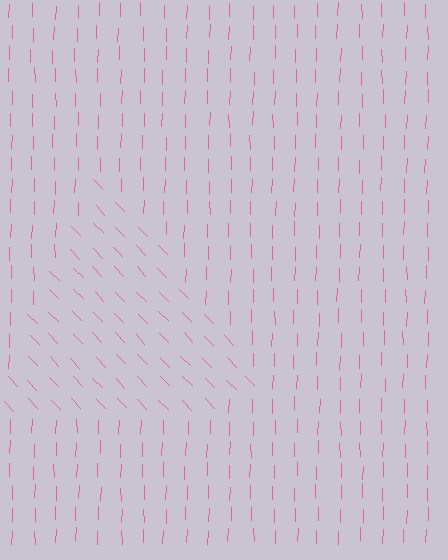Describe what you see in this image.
The image is filled with small pink line segments. A triangle region in the image has lines oriented differently from the surrounding lines, creating a visible texture boundary.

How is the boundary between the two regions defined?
The boundary is defined purely by a change in line orientation (approximately 45 degrees difference). All lines are the same color and thickness.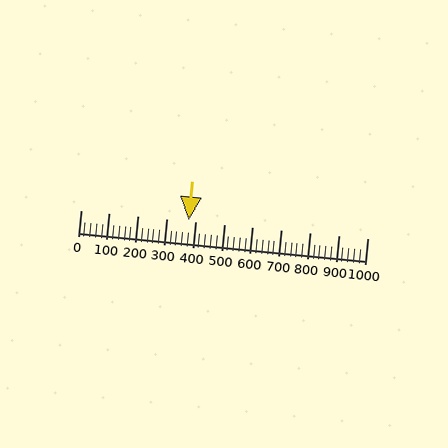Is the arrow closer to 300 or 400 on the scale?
The arrow is closer to 400.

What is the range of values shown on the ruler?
The ruler shows values from 0 to 1000.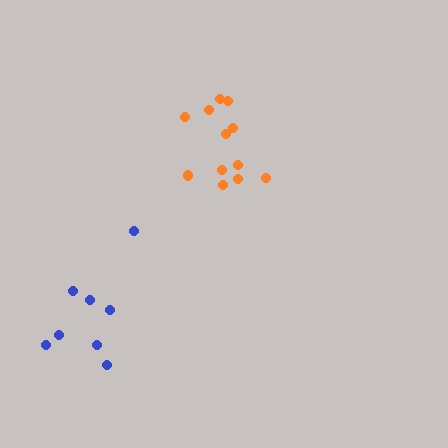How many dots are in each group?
Group 1: 8 dots, Group 2: 12 dots (20 total).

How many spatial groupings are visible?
There are 2 spatial groupings.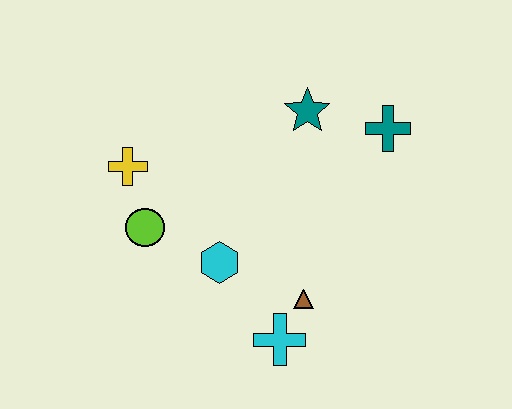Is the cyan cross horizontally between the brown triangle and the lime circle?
Yes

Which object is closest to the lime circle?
The yellow cross is closest to the lime circle.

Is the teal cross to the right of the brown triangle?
Yes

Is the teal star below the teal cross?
No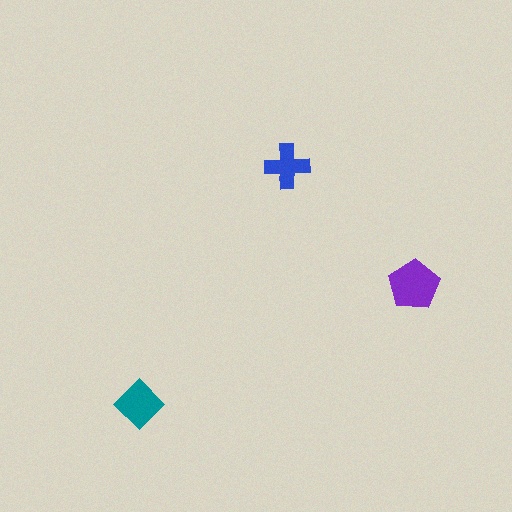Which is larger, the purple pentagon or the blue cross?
The purple pentagon.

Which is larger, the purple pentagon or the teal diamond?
The purple pentagon.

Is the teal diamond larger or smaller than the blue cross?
Larger.